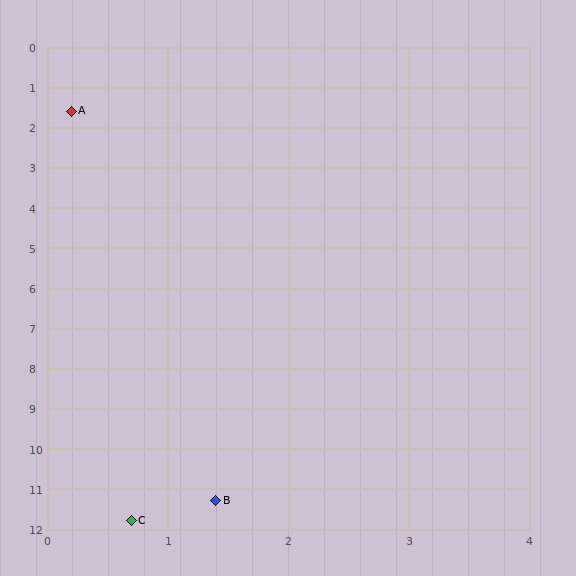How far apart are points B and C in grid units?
Points B and C are about 0.9 grid units apart.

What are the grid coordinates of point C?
Point C is at approximately (0.7, 11.8).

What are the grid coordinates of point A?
Point A is at approximately (0.2, 1.6).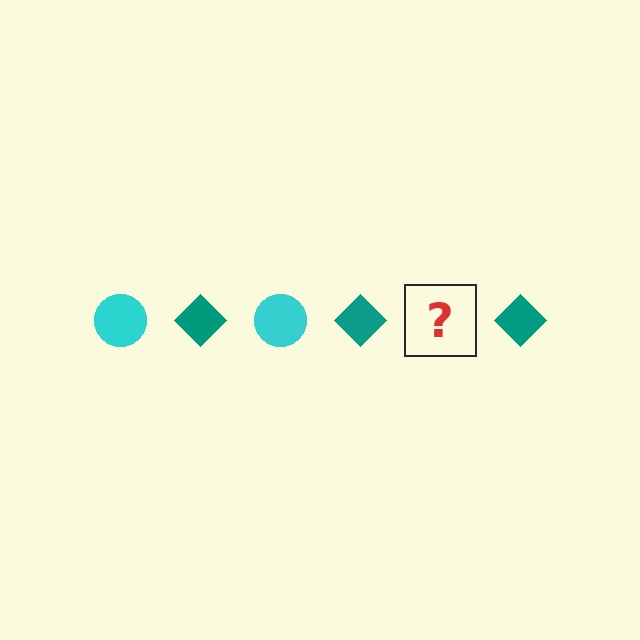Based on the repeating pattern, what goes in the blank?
The blank should be a cyan circle.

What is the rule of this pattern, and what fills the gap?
The rule is that the pattern alternates between cyan circle and teal diamond. The gap should be filled with a cyan circle.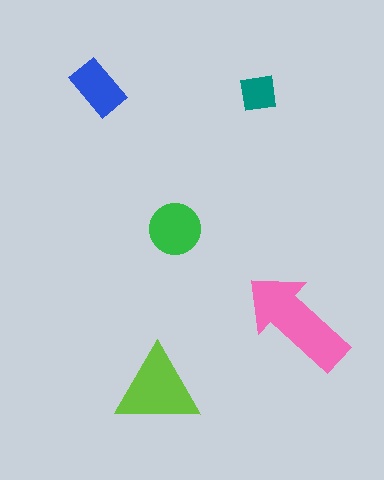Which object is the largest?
The pink arrow.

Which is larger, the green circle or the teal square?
The green circle.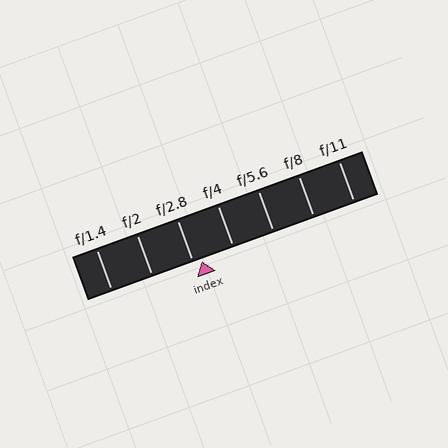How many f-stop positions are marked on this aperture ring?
There are 7 f-stop positions marked.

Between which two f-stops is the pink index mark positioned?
The index mark is between f/2.8 and f/4.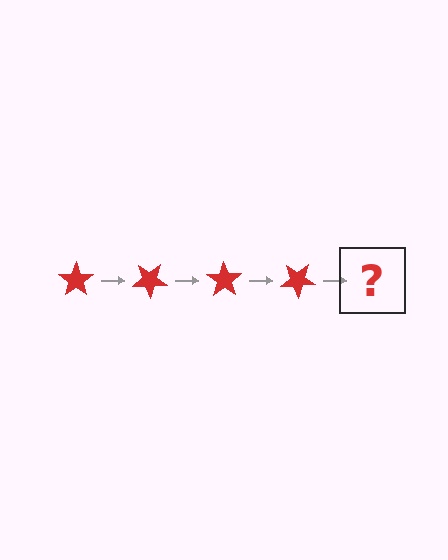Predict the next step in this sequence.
The next step is a red star rotated 140 degrees.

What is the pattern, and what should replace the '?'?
The pattern is that the star rotates 35 degrees each step. The '?' should be a red star rotated 140 degrees.